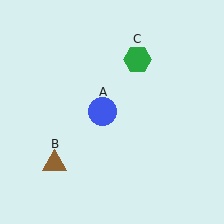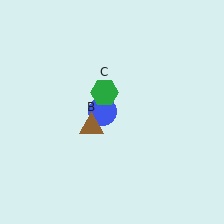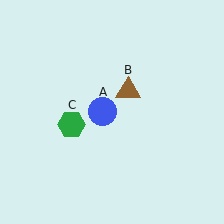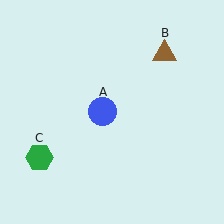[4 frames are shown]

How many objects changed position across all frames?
2 objects changed position: brown triangle (object B), green hexagon (object C).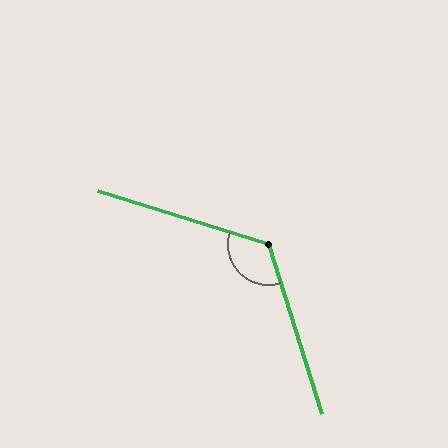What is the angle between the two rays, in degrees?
Approximately 125 degrees.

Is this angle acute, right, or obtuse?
It is obtuse.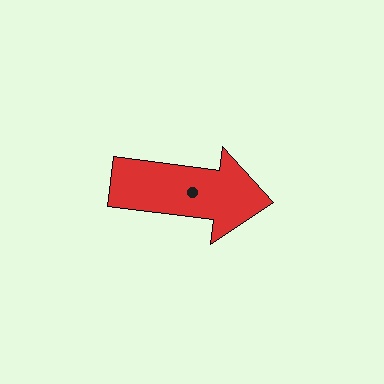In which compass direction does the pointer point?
East.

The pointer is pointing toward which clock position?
Roughly 3 o'clock.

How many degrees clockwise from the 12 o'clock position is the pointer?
Approximately 97 degrees.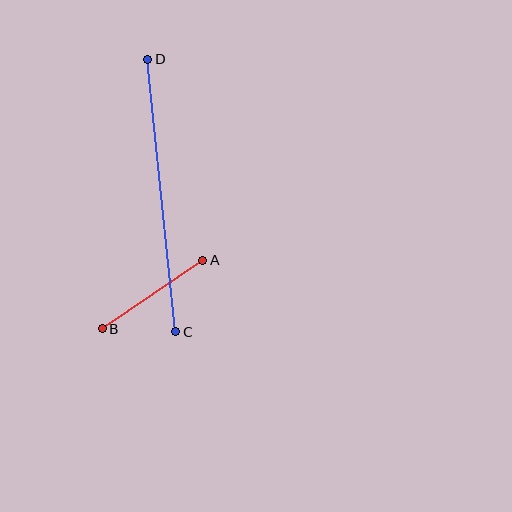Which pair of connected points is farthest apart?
Points C and D are farthest apart.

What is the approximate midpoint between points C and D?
The midpoint is at approximately (162, 196) pixels.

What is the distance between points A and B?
The distance is approximately 122 pixels.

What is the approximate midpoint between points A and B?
The midpoint is at approximately (153, 294) pixels.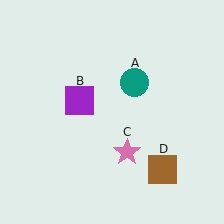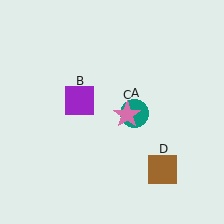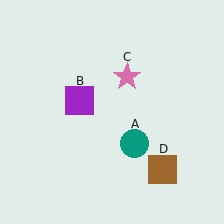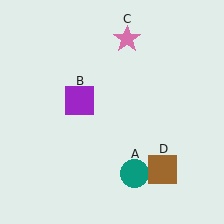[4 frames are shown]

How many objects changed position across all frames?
2 objects changed position: teal circle (object A), pink star (object C).